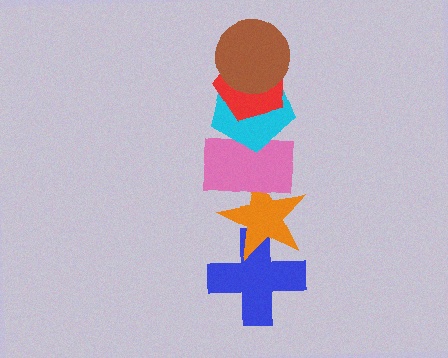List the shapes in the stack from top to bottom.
From top to bottom: the brown circle, the red pentagon, the cyan pentagon, the pink rectangle, the orange star, the blue cross.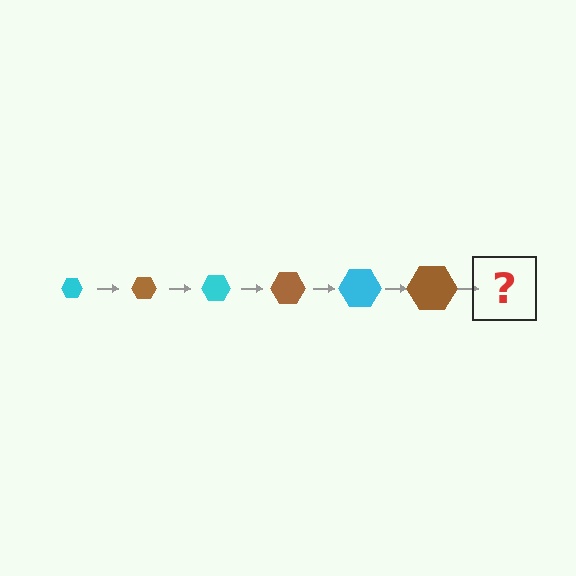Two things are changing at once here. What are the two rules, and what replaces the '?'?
The two rules are that the hexagon grows larger each step and the color cycles through cyan and brown. The '?' should be a cyan hexagon, larger than the previous one.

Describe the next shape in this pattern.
It should be a cyan hexagon, larger than the previous one.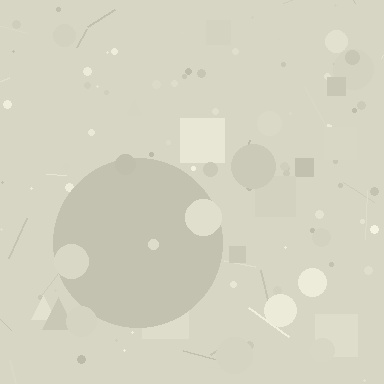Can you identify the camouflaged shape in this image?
The camouflaged shape is a circle.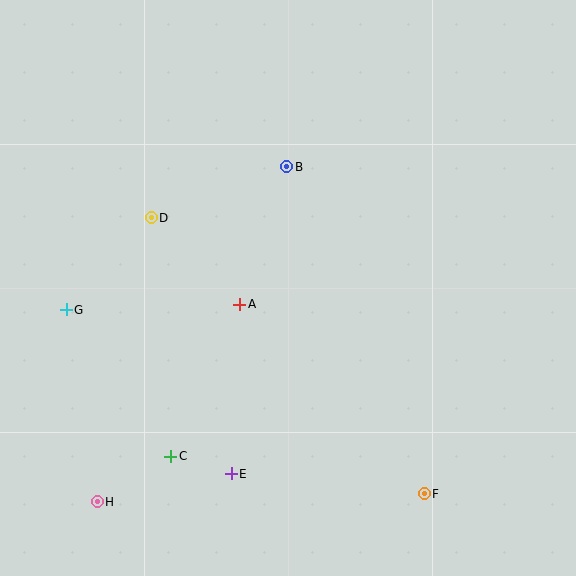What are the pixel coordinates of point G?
Point G is at (66, 310).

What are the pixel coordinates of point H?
Point H is at (97, 502).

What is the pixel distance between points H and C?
The distance between H and C is 86 pixels.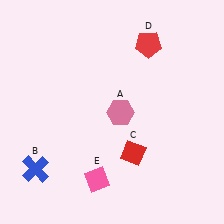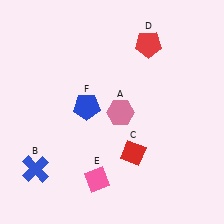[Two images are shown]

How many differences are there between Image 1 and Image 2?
There is 1 difference between the two images.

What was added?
A blue pentagon (F) was added in Image 2.